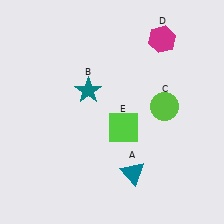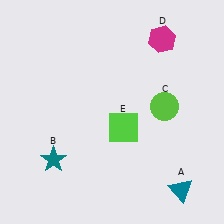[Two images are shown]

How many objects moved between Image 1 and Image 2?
2 objects moved between the two images.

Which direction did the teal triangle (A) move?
The teal triangle (A) moved right.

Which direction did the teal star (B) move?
The teal star (B) moved down.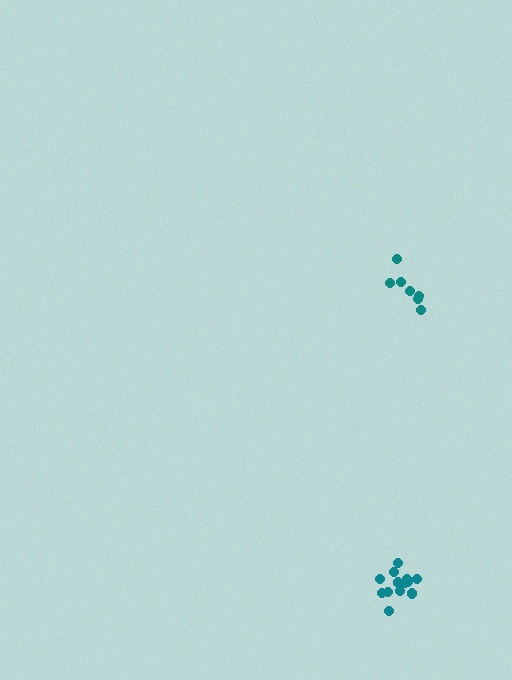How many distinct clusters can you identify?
There are 2 distinct clusters.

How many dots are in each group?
Group 1: 7 dots, Group 2: 13 dots (20 total).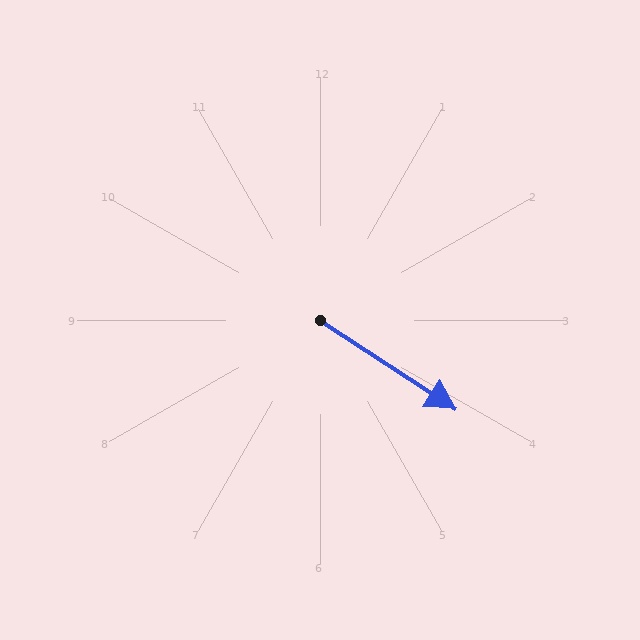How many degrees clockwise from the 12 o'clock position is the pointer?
Approximately 123 degrees.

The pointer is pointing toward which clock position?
Roughly 4 o'clock.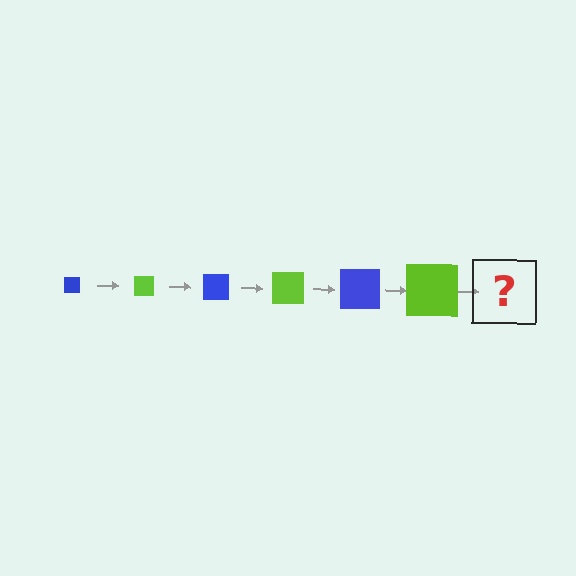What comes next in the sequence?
The next element should be a blue square, larger than the previous one.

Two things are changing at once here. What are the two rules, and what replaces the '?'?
The two rules are that the square grows larger each step and the color cycles through blue and lime. The '?' should be a blue square, larger than the previous one.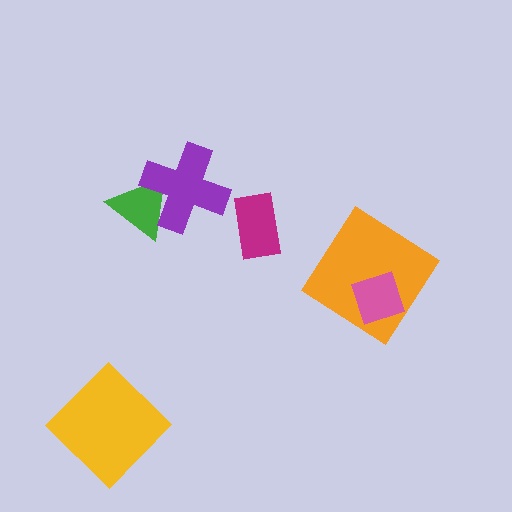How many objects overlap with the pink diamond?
1 object overlaps with the pink diamond.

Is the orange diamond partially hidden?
Yes, it is partially covered by another shape.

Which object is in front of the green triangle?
The purple cross is in front of the green triangle.